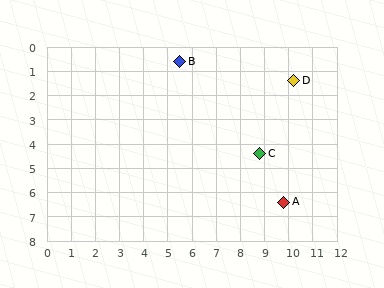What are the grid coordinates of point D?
Point D is at approximately (10.2, 1.4).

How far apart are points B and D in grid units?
Points B and D are about 4.8 grid units apart.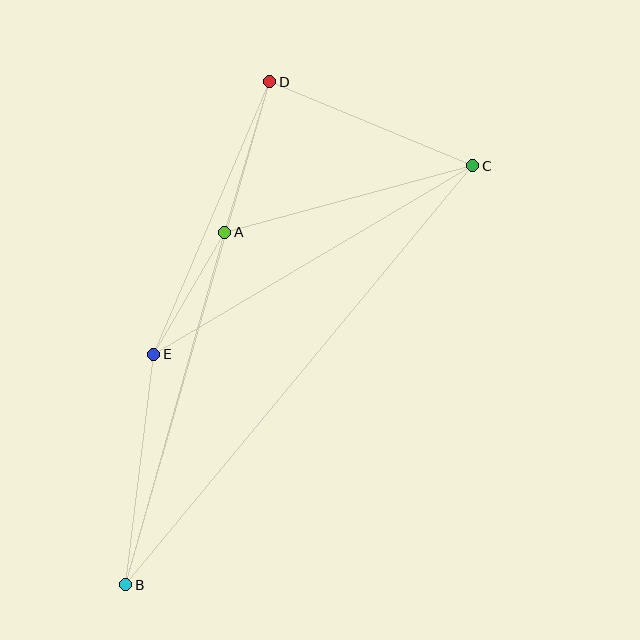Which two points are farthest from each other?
Points B and C are farthest from each other.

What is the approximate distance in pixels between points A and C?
The distance between A and C is approximately 257 pixels.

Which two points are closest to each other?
Points A and E are closest to each other.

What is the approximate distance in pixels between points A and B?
The distance between A and B is approximately 366 pixels.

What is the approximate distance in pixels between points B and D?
The distance between B and D is approximately 523 pixels.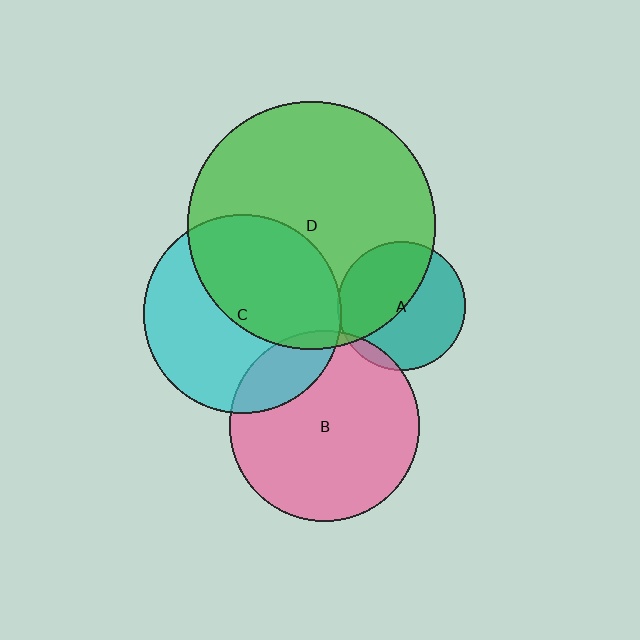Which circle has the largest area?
Circle D (green).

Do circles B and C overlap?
Yes.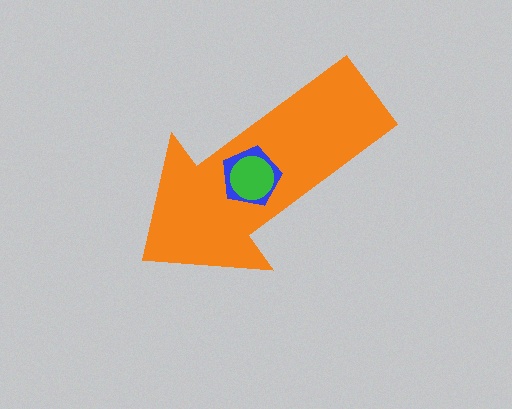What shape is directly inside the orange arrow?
The blue pentagon.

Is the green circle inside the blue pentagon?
Yes.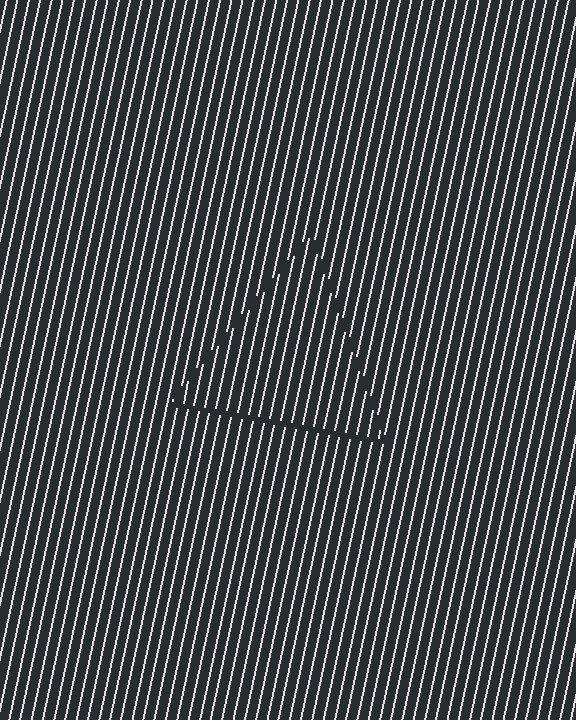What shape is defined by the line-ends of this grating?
An illusory triangle. The interior of the shape contains the same grating, shifted by half a period — the contour is defined by the phase discontinuity where line-ends from the inner and outer gratings abut.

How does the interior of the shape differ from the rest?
The interior of the shape contains the same grating, shifted by half a period — the contour is defined by the phase discontinuity where line-ends from the inner and outer gratings abut.